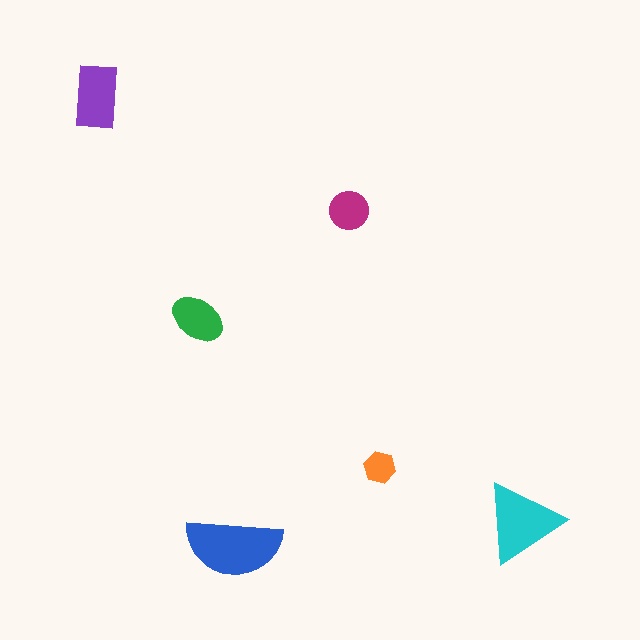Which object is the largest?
The blue semicircle.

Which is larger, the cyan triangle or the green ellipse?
The cyan triangle.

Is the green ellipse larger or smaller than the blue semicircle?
Smaller.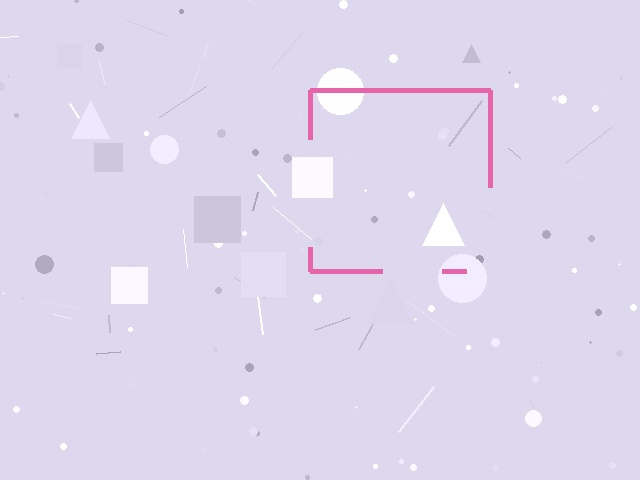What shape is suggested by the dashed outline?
The dashed outline suggests a square.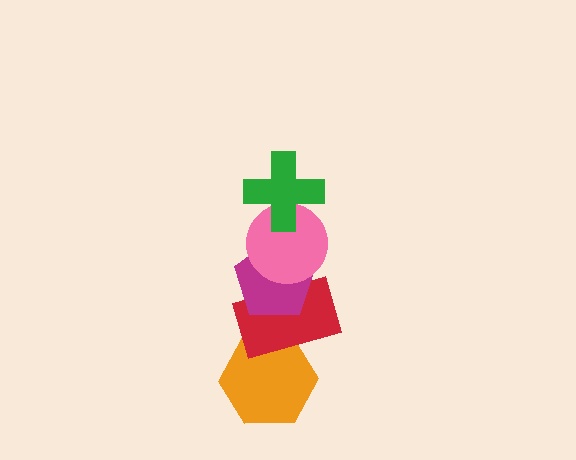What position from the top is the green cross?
The green cross is 1st from the top.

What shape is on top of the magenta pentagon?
The pink circle is on top of the magenta pentagon.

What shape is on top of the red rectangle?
The magenta pentagon is on top of the red rectangle.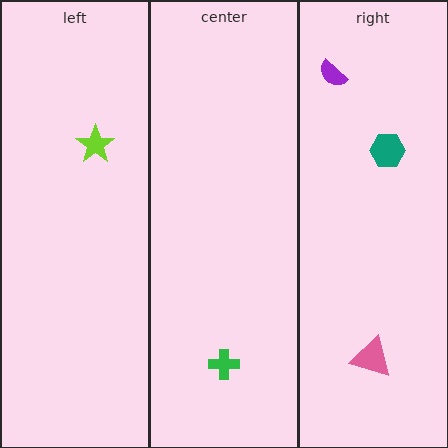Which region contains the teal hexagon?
The right region.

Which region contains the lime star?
The left region.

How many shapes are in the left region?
1.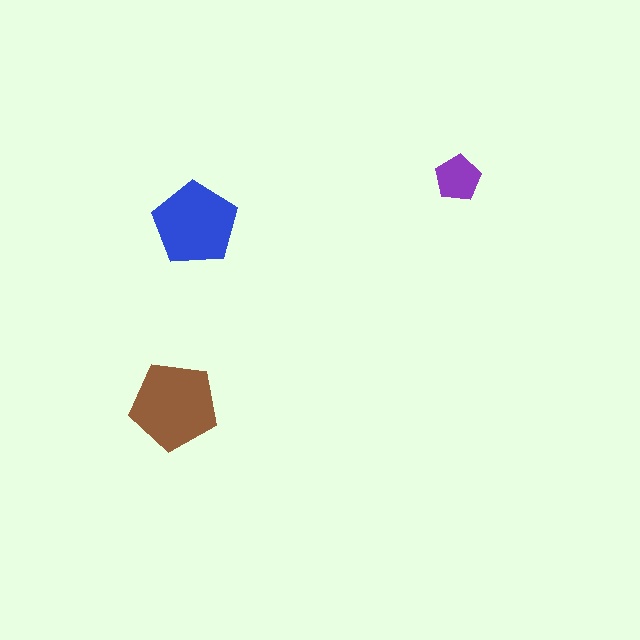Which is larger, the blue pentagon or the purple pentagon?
The blue one.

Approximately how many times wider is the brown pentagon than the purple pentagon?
About 2 times wider.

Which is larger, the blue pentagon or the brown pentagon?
The brown one.